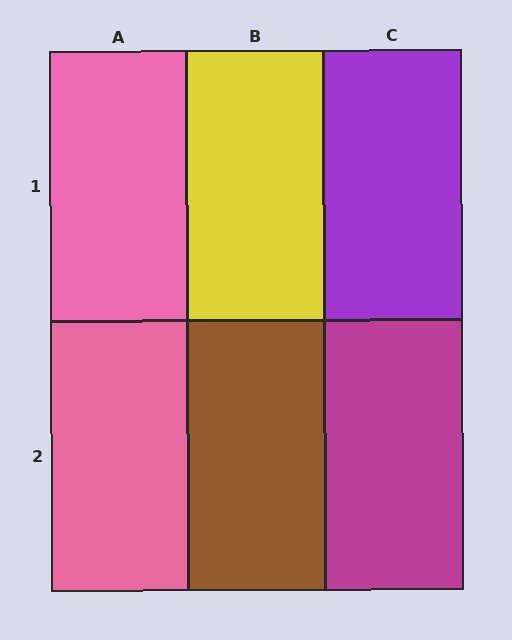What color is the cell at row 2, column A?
Pink.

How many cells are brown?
1 cell is brown.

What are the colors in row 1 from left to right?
Pink, yellow, purple.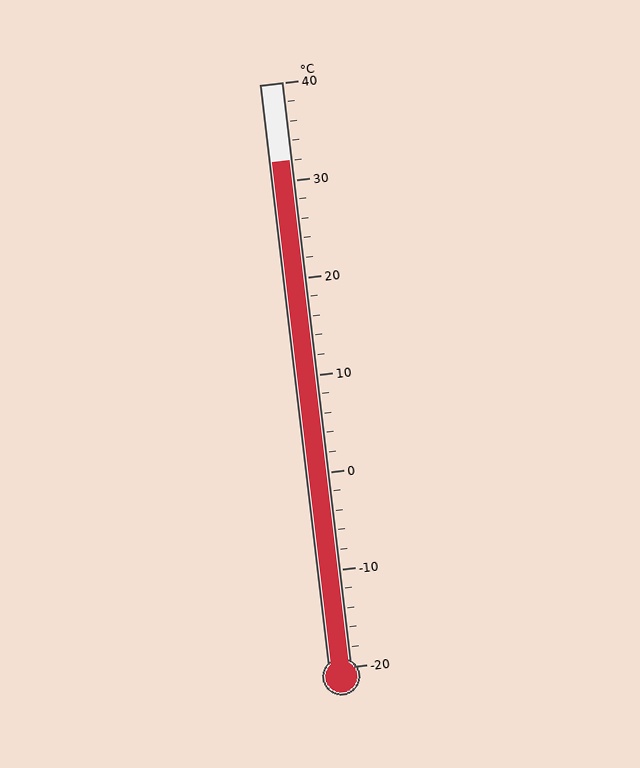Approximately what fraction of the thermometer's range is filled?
The thermometer is filled to approximately 85% of its range.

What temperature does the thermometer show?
The thermometer shows approximately 32°C.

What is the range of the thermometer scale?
The thermometer scale ranges from -20°C to 40°C.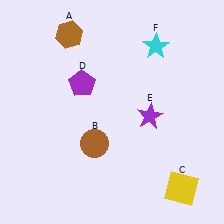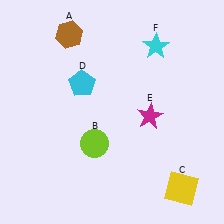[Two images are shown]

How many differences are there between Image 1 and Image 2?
There are 3 differences between the two images.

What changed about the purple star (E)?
In Image 1, E is purple. In Image 2, it changed to magenta.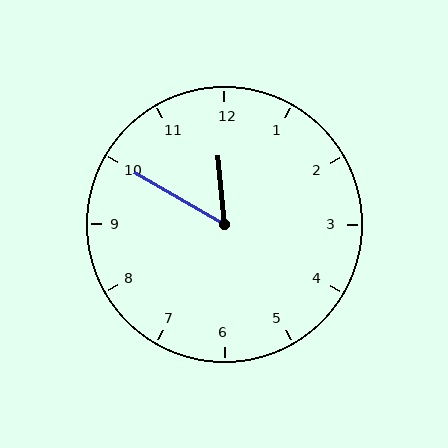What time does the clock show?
11:50.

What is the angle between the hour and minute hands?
Approximately 55 degrees.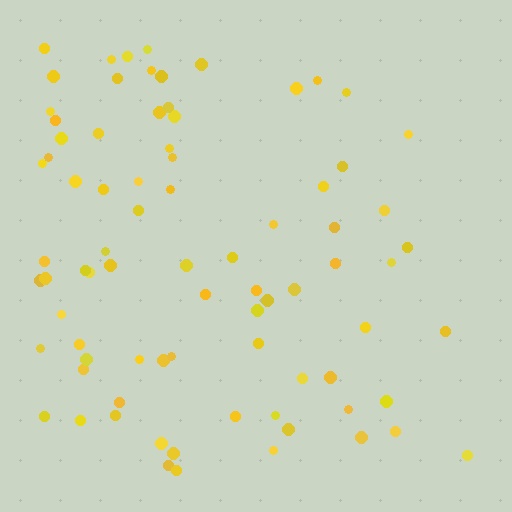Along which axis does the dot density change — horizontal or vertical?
Horizontal.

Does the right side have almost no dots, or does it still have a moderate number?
Still a moderate number, just noticeably fewer than the left.